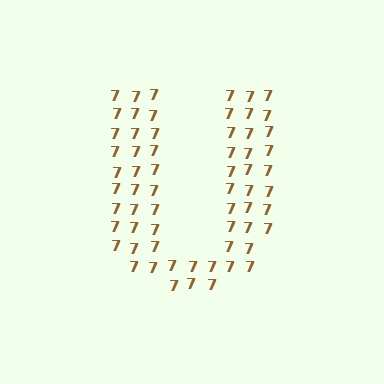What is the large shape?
The large shape is the letter U.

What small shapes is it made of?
It is made of small digit 7's.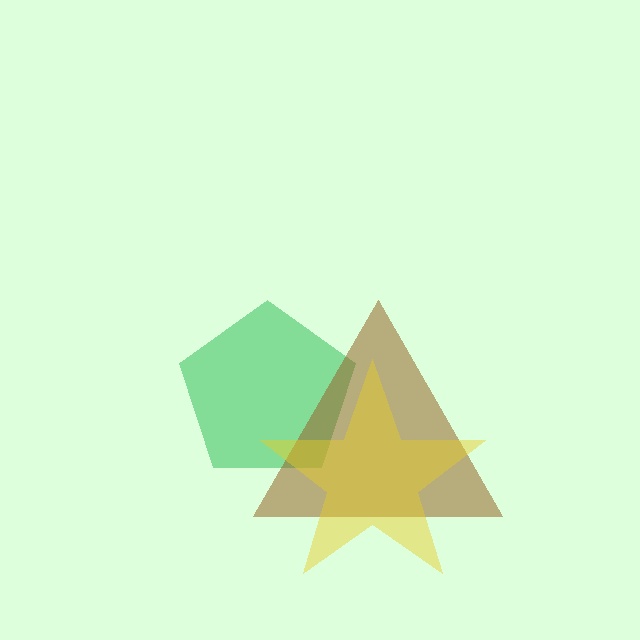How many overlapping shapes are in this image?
There are 3 overlapping shapes in the image.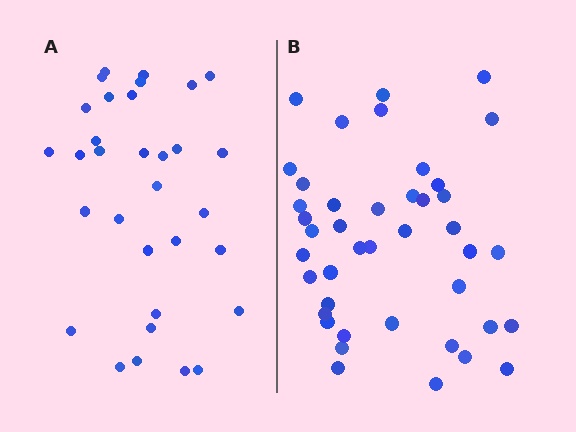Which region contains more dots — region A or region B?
Region B (the right region) has more dots.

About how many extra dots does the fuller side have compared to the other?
Region B has roughly 10 or so more dots than region A.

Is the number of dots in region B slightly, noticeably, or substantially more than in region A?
Region B has noticeably more, but not dramatically so. The ratio is roughly 1.3 to 1.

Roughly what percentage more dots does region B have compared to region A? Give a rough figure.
About 30% more.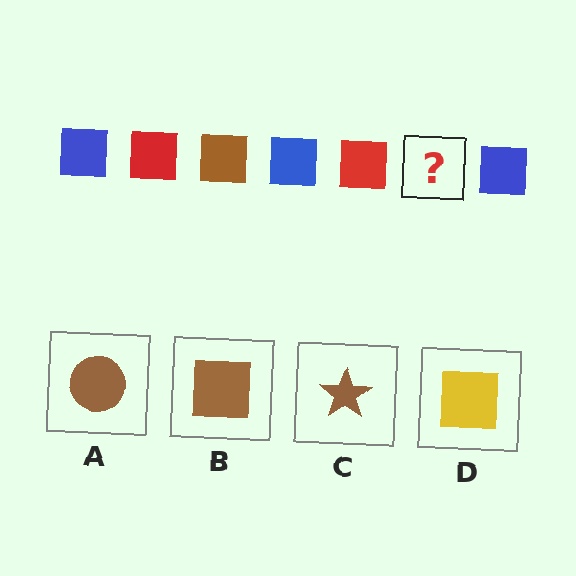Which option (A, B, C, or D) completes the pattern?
B.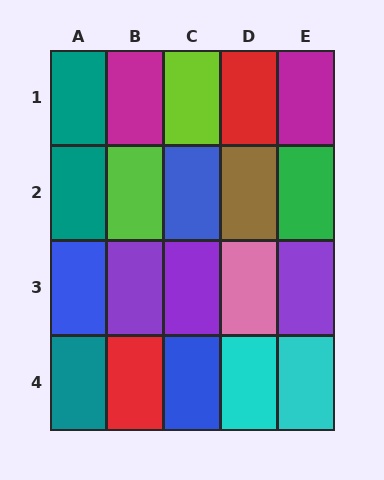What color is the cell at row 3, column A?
Blue.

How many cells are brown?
1 cell is brown.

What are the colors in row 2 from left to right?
Teal, lime, blue, brown, green.